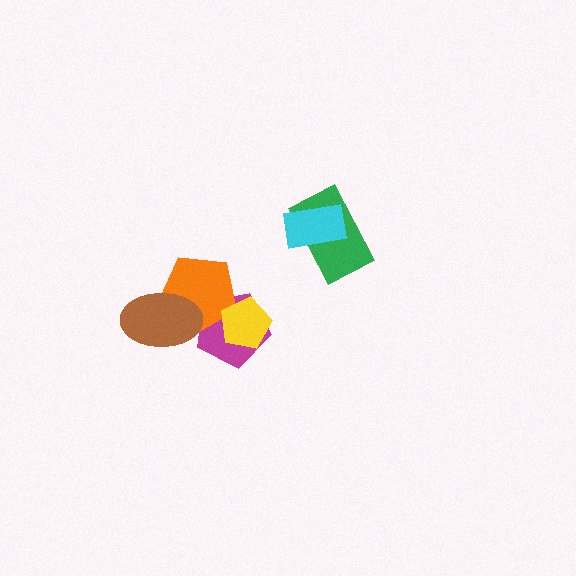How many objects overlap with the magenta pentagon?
3 objects overlap with the magenta pentagon.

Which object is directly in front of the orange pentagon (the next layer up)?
The yellow pentagon is directly in front of the orange pentagon.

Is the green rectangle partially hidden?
Yes, it is partially covered by another shape.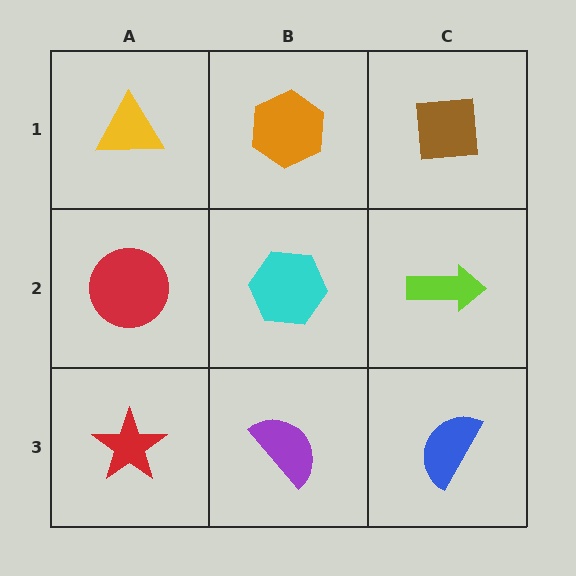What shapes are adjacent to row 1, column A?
A red circle (row 2, column A), an orange hexagon (row 1, column B).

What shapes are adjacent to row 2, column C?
A brown square (row 1, column C), a blue semicircle (row 3, column C), a cyan hexagon (row 2, column B).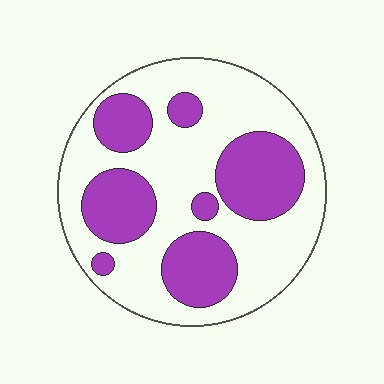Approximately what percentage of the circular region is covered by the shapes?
Approximately 35%.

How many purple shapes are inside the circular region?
7.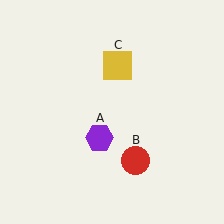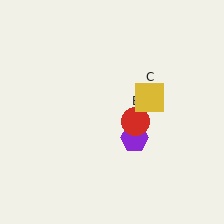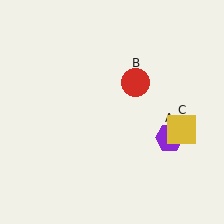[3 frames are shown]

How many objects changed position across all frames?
3 objects changed position: purple hexagon (object A), red circle (object B), yellow square (object C).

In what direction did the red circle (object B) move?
The red circle (object B) moved up.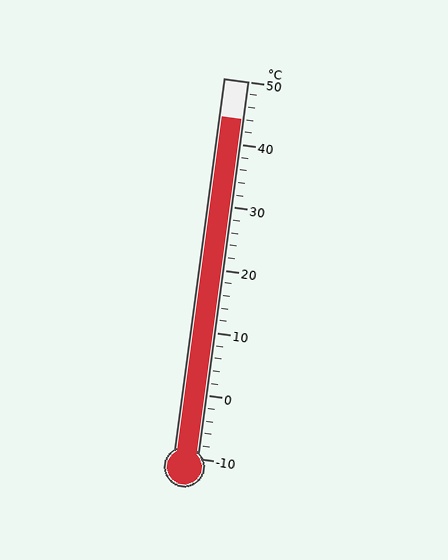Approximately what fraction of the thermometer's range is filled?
The thermometer is filled to approximately 90% of its range.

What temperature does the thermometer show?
The thermometer shows approximately 44°C.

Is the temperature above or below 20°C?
The temperature is above 20°C.